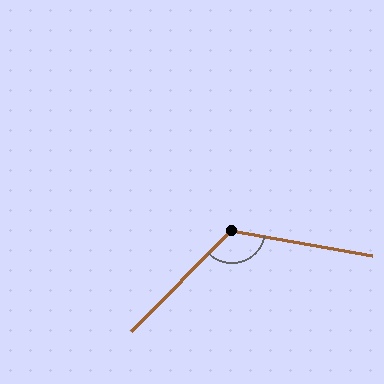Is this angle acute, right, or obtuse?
It is obtuse.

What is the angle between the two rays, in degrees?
Approximately 124 degrees.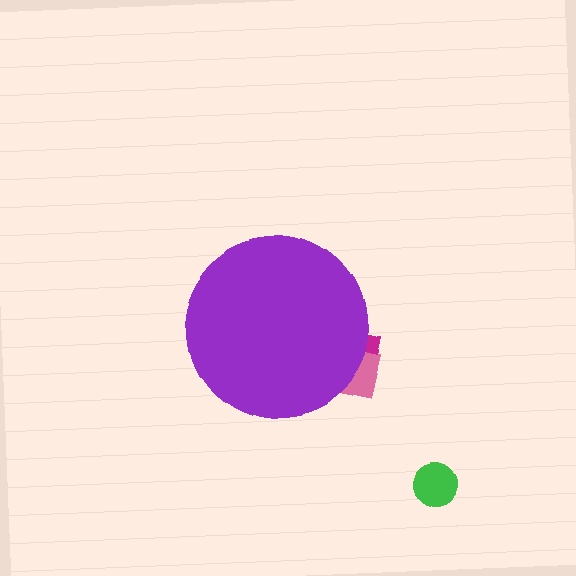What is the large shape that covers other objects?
A purple circle.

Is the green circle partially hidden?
No, the green circle is fully visible.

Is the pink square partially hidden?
Yes, the pink square is partially hidden behind the purple circle.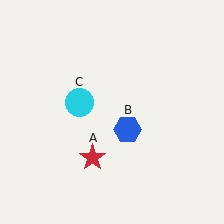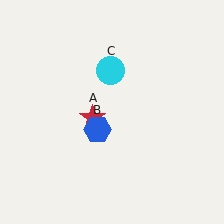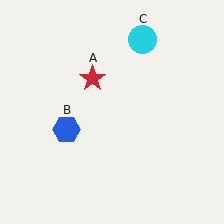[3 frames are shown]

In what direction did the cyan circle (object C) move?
The cyan circle (object C) moved up and to the right.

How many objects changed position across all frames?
3 objects changed position: red star (object A), blue hexagon (object B), cyan circle (object C).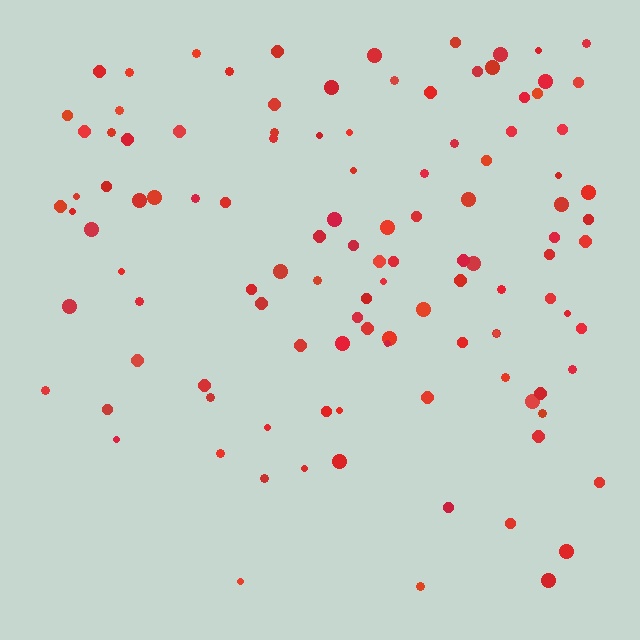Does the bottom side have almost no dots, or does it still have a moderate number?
Still a moderate number, just noticeably fewer than the top.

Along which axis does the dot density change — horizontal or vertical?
Vertical.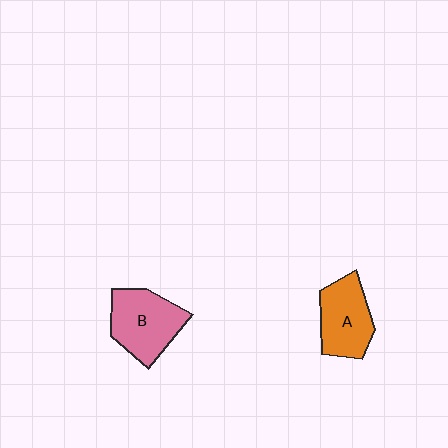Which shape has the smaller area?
Shape A (orange).